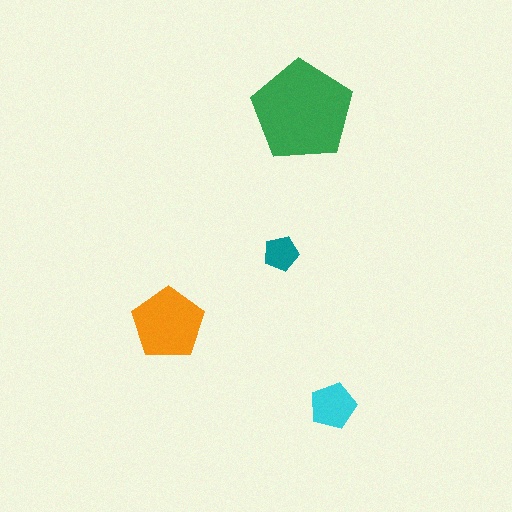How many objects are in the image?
There are 4 objects in the image.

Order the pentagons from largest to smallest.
the green one, the orange one, the cyan one, the teal one.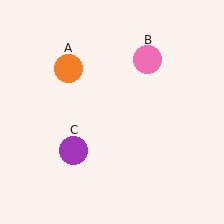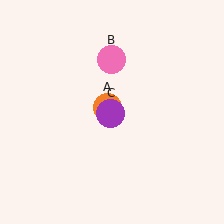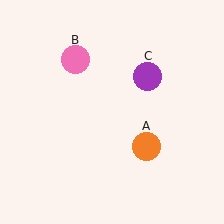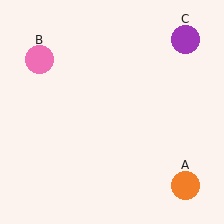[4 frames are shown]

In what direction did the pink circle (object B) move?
The pink circle (object B) moved left.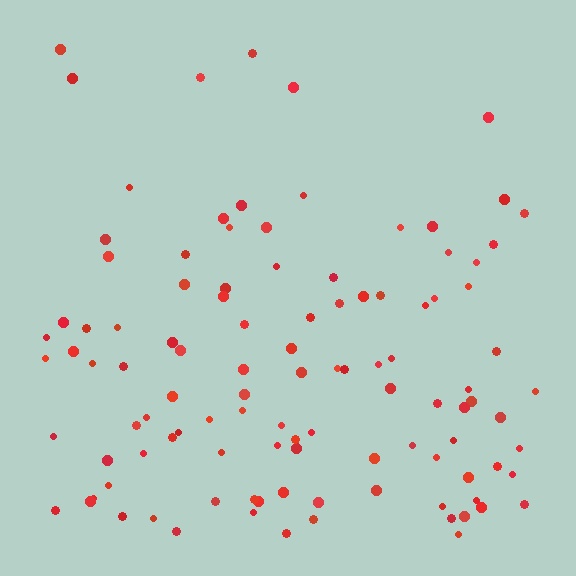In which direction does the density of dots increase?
From top to bottom, with the bottom side densest.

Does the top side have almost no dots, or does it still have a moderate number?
Still a moderate number, just noticeably fewer than the bottom.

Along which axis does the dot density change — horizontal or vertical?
Vertical.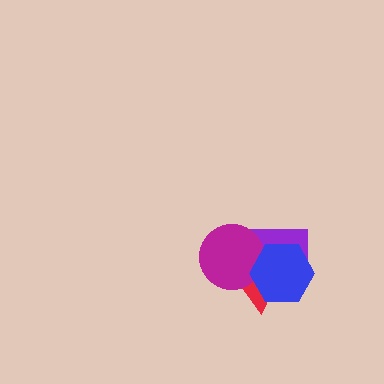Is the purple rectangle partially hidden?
Yes, it is partially covered by another shape.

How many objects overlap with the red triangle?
3 objects overlap with the red triangle.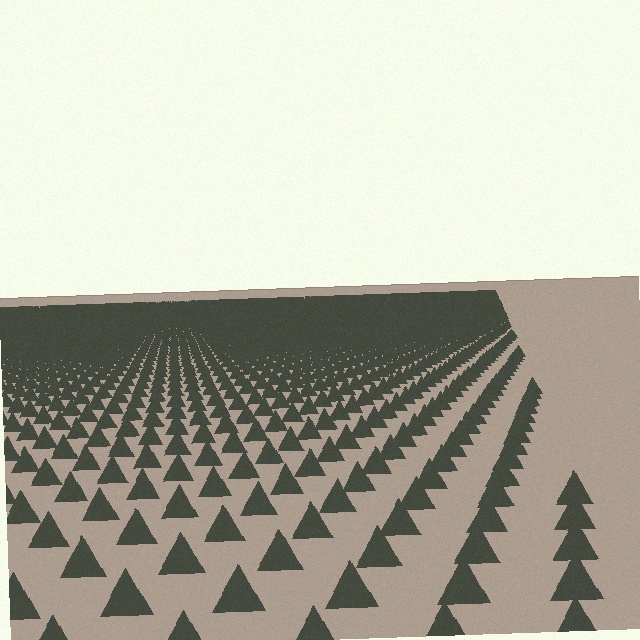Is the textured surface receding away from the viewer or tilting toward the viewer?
The surface is receding away from the viewer. Texture elements get smaller and denser toward the top.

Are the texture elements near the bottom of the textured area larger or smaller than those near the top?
Larger. Near the bottom, elements are closer to the viewer and appear at a bigger on-screen size.